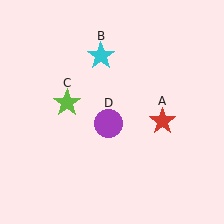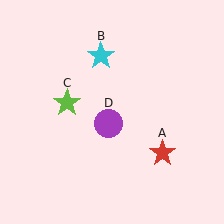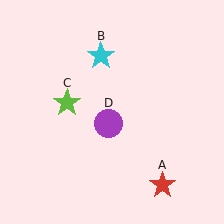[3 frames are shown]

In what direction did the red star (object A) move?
The red star (object A) moved down.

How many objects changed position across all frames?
1 object changed position: red star (object A).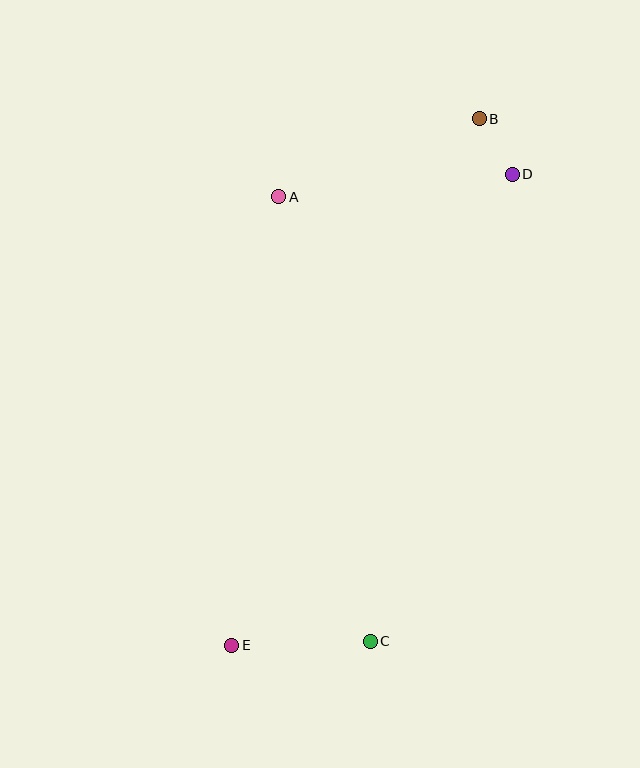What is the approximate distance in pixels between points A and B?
The distance between A and B is approximately 215 pixels.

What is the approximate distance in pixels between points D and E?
The distance between D and E is approximately 548 pixels.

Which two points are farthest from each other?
Points B and E are farthest from each other.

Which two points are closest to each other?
Points B and D are closest to each other.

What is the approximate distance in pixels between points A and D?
The distance between A and D is approximately 234 pixels.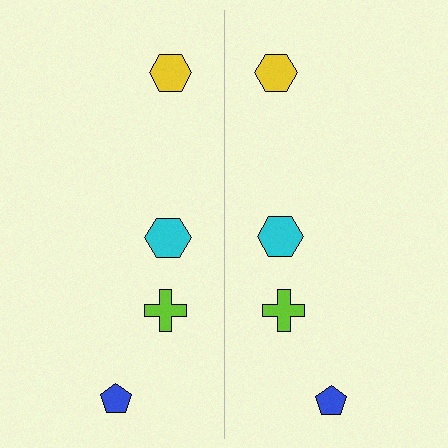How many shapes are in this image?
There are 8 shapes in this image.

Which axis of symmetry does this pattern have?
The pattern has a vertical axis of symmetry running through the center of the image.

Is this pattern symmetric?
Yes, this pattern has bilateral (reflection) symmetry.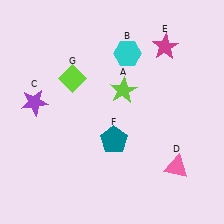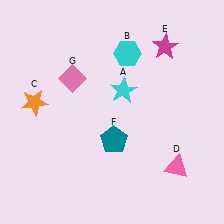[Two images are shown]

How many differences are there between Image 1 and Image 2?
There are 3 differences between the two images.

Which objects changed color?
A changed from lime to cyan. C changed from purple to orange. G changed from lime to pink.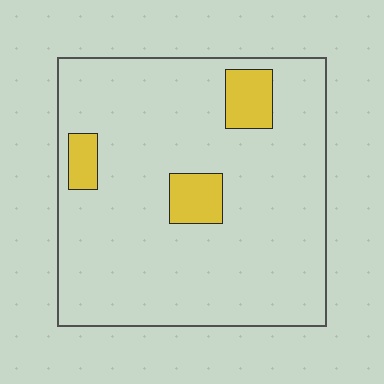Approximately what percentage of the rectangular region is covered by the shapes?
Approximately 10%.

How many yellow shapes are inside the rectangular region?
3.